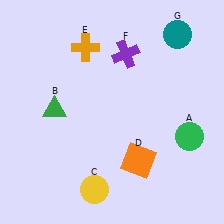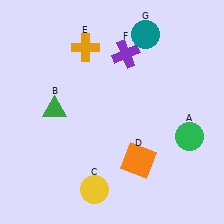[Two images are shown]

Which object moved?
The teal circle (G) moved left.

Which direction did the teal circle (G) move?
The teal circle (G) moved left.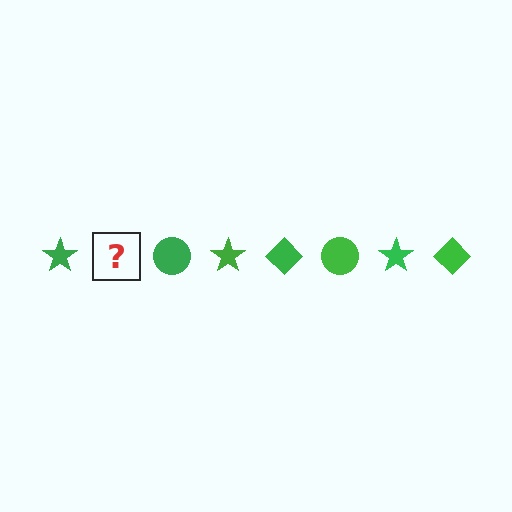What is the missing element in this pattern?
The missing element is a green diamond.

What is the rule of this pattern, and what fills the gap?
The rule is that the pattern cycles through star, diamond, circle shapes in green. The gap should be filled with a green diamond.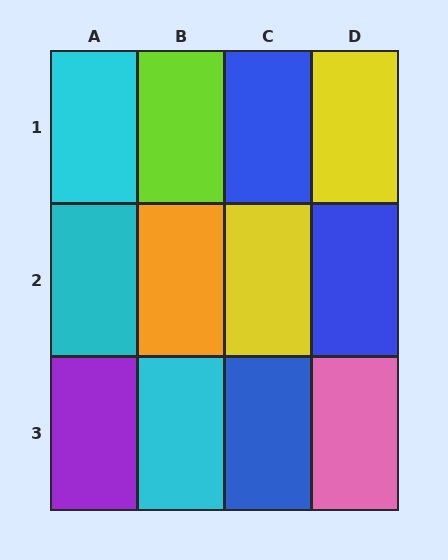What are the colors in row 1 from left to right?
Cyan, lime, blue, yellow.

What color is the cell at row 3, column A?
Purple.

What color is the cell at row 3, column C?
Blue.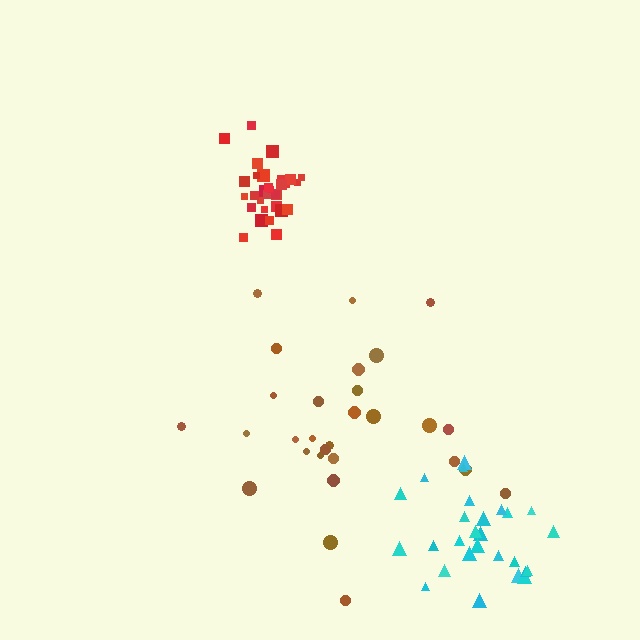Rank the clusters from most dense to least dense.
red, cyan, brown.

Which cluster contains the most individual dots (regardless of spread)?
Red (31).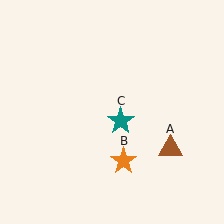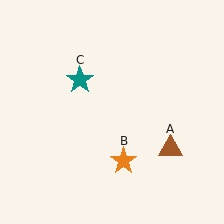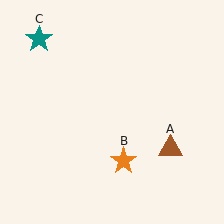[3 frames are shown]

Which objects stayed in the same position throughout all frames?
Brown triangle (object A) and orange star (object B) remained stationary.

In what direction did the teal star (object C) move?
The teal star (object C) moved up and to the left.